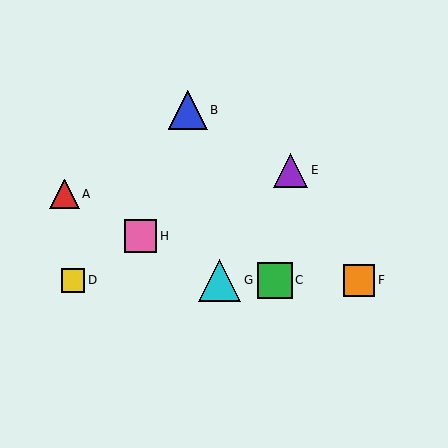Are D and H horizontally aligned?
No, D is at y≈280 and H is at y≈236.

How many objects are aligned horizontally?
4 objects (C, D, F, G) are aligned horizontally.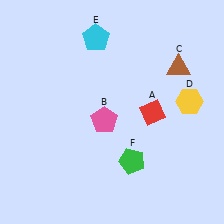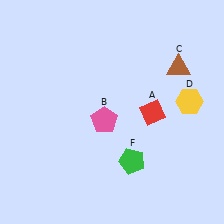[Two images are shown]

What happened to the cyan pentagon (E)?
The cyan pentagon (E) was removed in Image 2. It was in the top-left area of Image 1.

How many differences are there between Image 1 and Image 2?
There is 1 difference between the two images.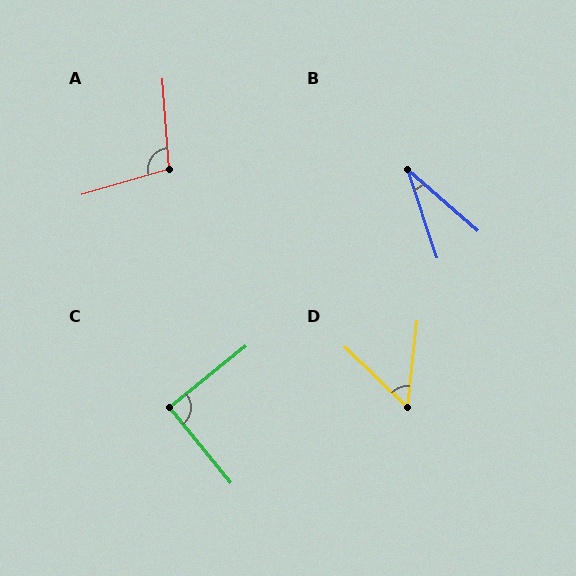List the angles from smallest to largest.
B (31°), D (52°), C (90°), A (102°).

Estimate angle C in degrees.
Approximately 90 degrees.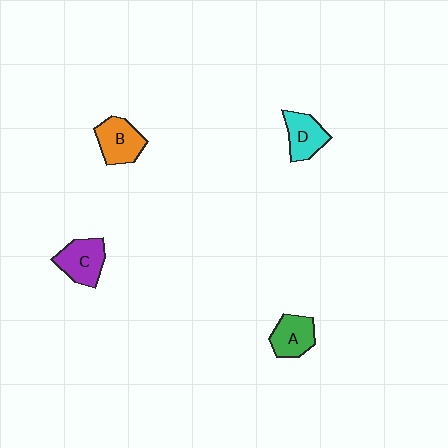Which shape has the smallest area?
Shape D (cyan).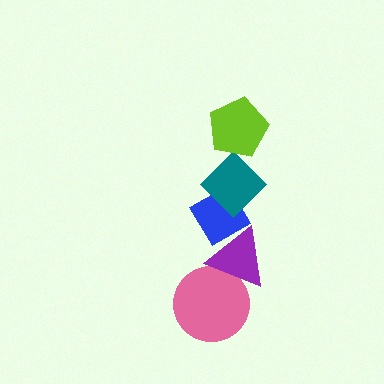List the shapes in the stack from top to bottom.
From top to bottom: the lime pentagon, the teal diamond, the blue diamond, the purple triangle, the pink circle.